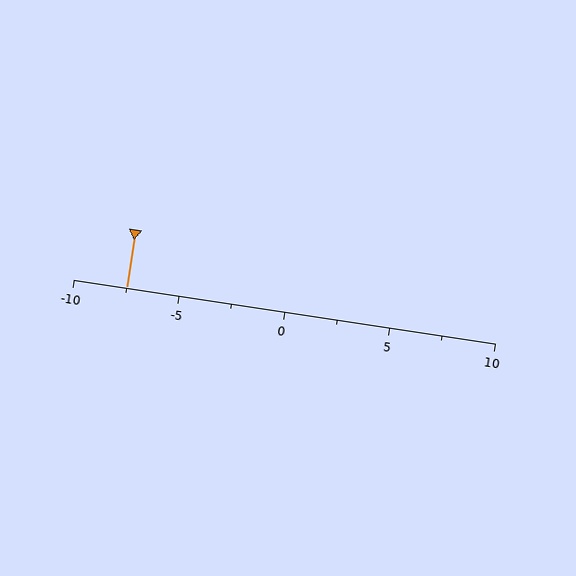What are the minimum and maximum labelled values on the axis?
The axis runs from -10 to 10.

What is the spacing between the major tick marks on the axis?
The major ticks are spaced 5 apart.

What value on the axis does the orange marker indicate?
The marker indicates approximately -7.5.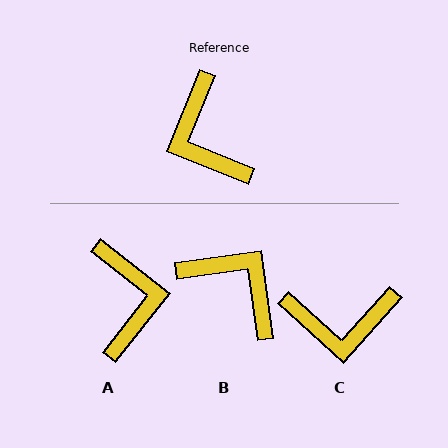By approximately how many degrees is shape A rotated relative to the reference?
Approximately 164 degrees counter-clockwise.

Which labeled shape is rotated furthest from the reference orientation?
A, about 164 degrees away.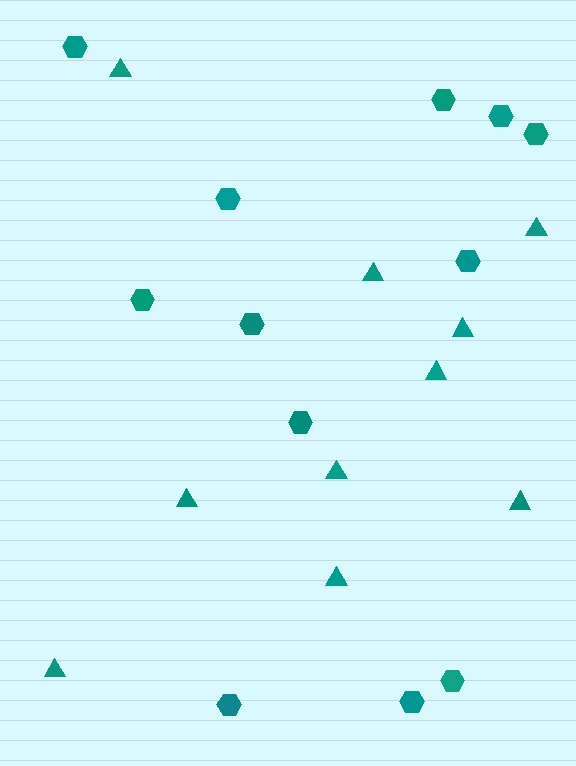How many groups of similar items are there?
There are 2 groups: one group of hexagons (12) and one group of triangles (10).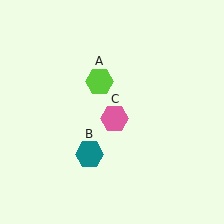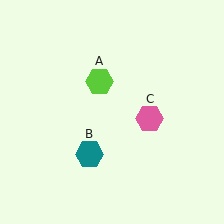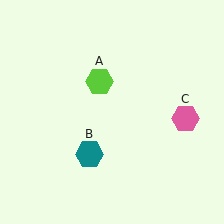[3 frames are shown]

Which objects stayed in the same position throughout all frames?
Lime hexagon (object A) and teal hexagon (object B) remained stationary.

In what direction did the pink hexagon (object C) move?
The pink hexagon (object C) moved right.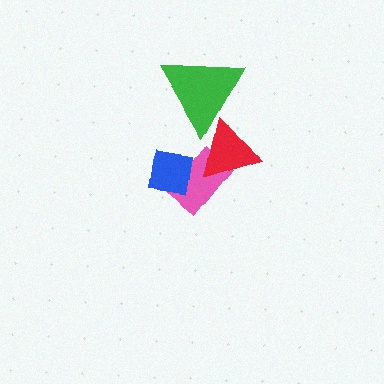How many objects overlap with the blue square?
1 object overlaps with the blue square.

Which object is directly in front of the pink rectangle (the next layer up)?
The blue square is directly in front of the pink rectangle.